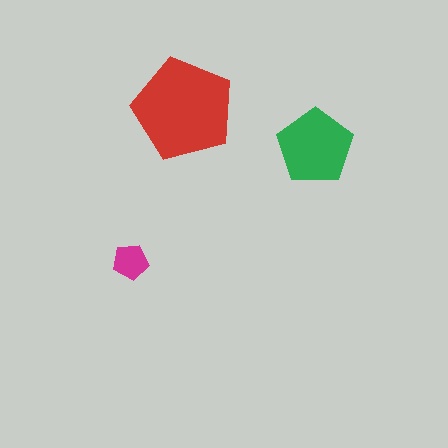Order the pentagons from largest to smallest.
the red one, the green one, the magenta one.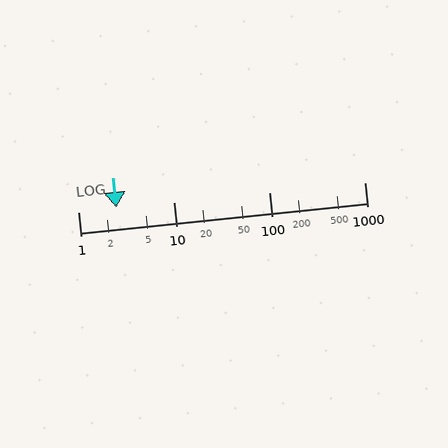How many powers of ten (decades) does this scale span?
The scale spans 3 decades, from 1 to 1000.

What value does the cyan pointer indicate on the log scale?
The pointer indicates approximately 2.5.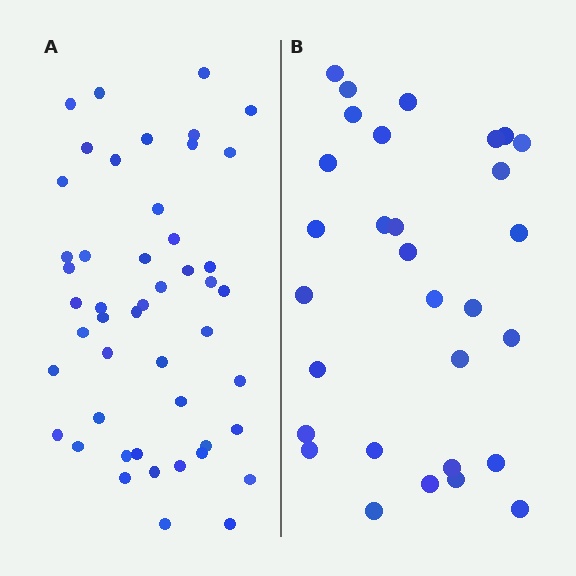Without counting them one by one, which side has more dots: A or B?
Region A (the left region) has more dots.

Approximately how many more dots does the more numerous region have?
Region A has approximately 20 more dots than region B.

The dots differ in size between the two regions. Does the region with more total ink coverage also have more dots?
No. Region B has more total ink coverage because its dots are larger, but region A actually contains more individual dots. Total area can be misleading — the number of items is what matters here.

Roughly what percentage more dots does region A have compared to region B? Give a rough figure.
About 60% more.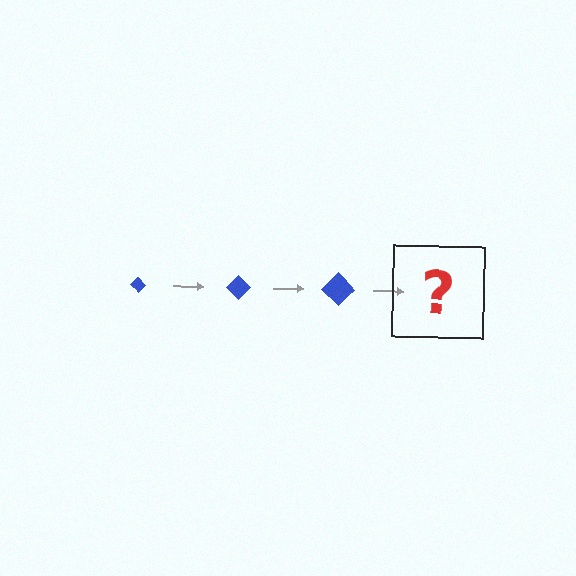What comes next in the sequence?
The next element should be a blue diamond, larger than the previous one.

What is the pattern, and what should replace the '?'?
The pattern is that the diamond gets progressively larger each step. The '?' should be a blue diamond, larger than the previous one.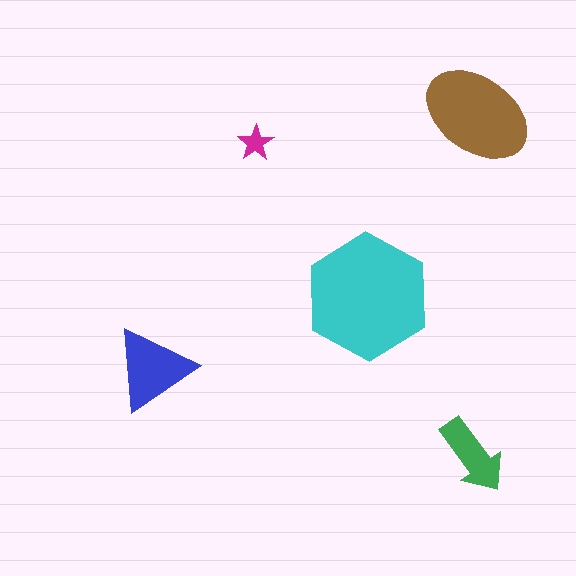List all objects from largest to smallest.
The cyan hexagon, the brown ellipse, the blue triangle, the green arrow, the magenta star.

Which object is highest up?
The brown ellipse is topmost.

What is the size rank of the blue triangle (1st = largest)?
3rd.